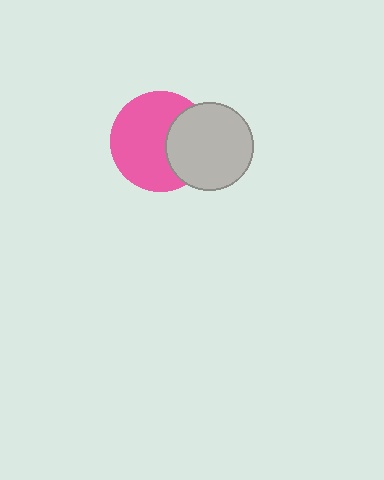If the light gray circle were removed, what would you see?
You would see the complete pink circle.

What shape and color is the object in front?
The object in front is a light gray circle.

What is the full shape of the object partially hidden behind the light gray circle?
The partially hidden object is a pink circle.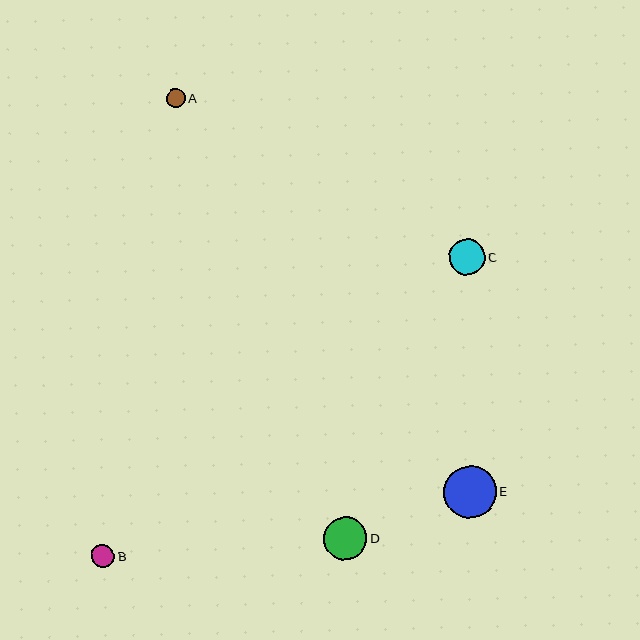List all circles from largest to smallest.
From largest to smallest: E, D, C, B, A.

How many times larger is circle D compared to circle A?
Circle D is approximately 2.3 times the size of circle A.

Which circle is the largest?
Circle E is the largest with a size of approximately 52 pixels.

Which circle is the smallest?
Circle A is the smallest with a size of approximately 19 pixels.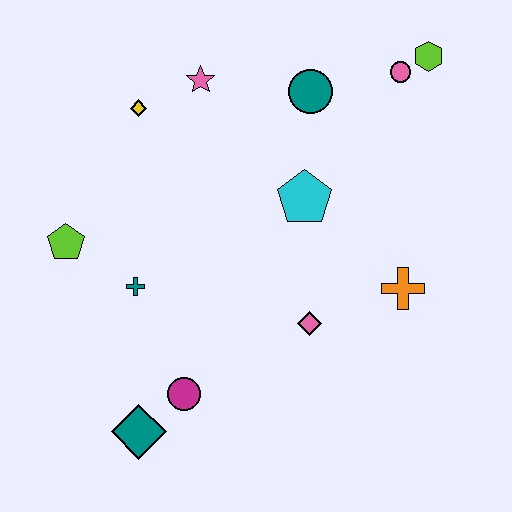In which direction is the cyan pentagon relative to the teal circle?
The cyan pentagon is below the teal circle.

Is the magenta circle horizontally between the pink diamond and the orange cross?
No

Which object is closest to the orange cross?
The pink diamond is closest to the orange cross.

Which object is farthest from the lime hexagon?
The teal diamond is farthest from the lime hexagon.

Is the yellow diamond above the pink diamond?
Yes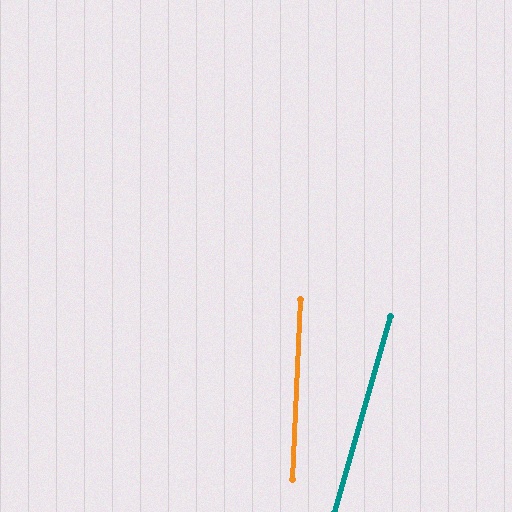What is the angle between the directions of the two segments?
Approximately 13 degrees.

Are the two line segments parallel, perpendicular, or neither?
Neither parallel nor perpendicular — they differ by about 13°.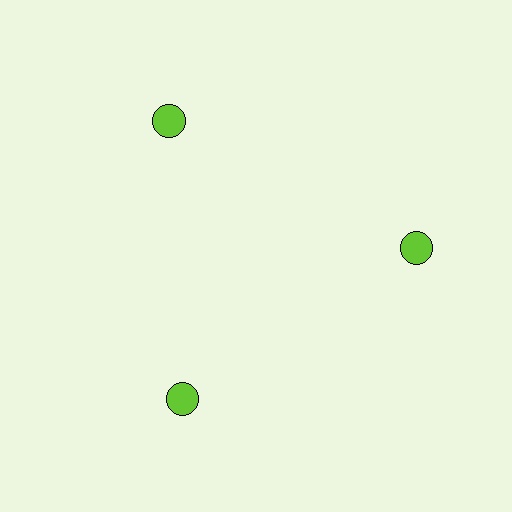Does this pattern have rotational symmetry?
Yes, this pattern has 3-fold rotational symmetry. It looks the same after rotating 120 degrees around the center.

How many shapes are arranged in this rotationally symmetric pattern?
There are 3 shapes, arranged in 3 groups of 1.